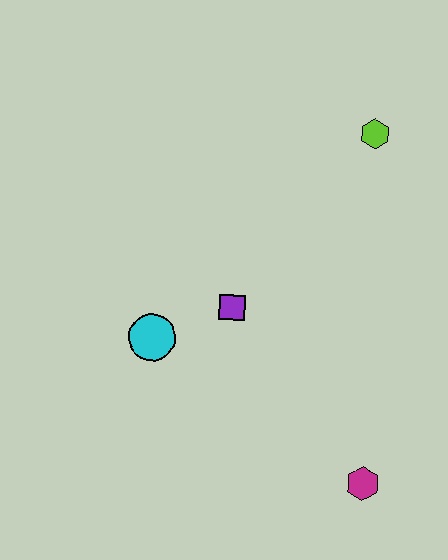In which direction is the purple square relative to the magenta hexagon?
The purple square is above the magenta hexagon.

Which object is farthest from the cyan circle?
The lime hexagon is farthest from the cyan circle.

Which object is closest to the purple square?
The cyan circle is closest to the purple square.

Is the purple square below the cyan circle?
No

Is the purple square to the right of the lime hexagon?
No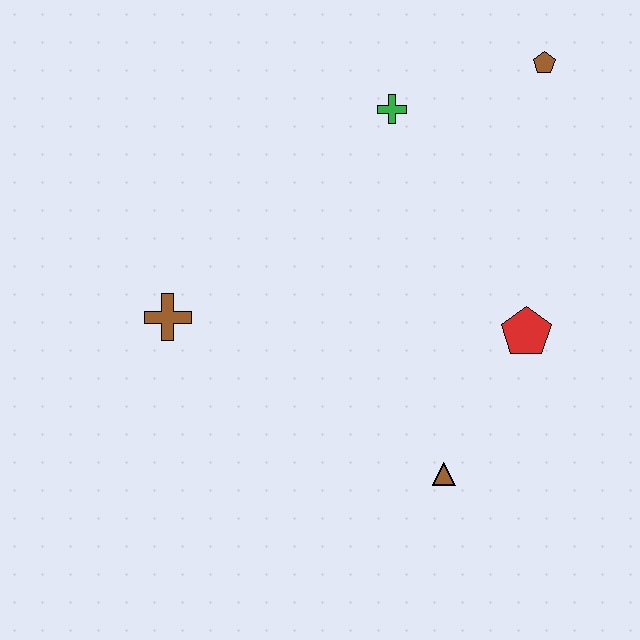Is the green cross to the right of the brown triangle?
No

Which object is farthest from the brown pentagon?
The brown cross is farthest from the brown pentagon.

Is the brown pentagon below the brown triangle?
No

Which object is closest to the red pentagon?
The brown triangle is closest to the red pentagon.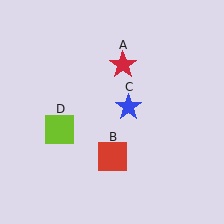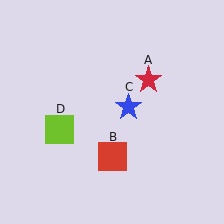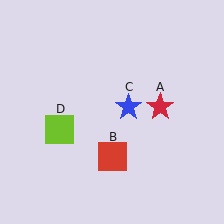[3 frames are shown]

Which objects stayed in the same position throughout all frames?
Red square (object B) and blue star (object C) and lime square (object D) remained stationary.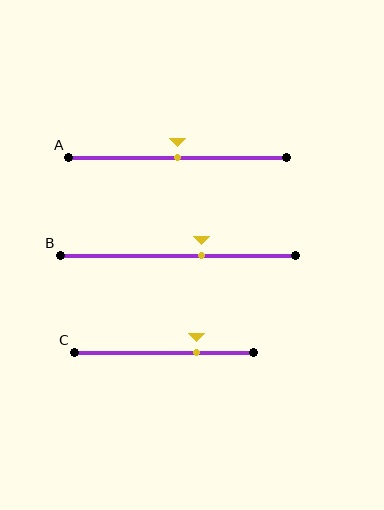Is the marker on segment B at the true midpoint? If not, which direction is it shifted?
No, the marker on segment B is shifted to the right by about 10% of the segment length.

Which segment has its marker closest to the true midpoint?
Segment A has its marker closest to the true midpoint.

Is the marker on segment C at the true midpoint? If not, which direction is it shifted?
No, the marker on segment C is shifted to the right by about 18% of the segment length.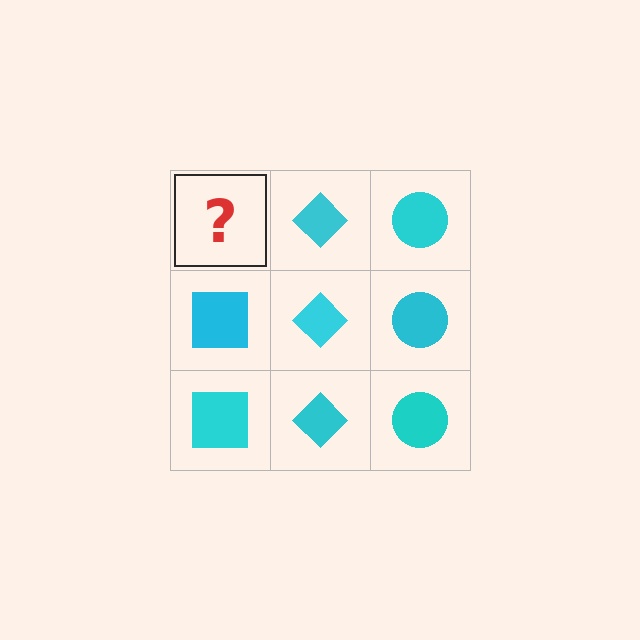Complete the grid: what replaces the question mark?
The question mark should be replaced with a cyan square.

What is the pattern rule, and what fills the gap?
The rule is that each column has a consistent shape. The gap should be filled with a cyan square.